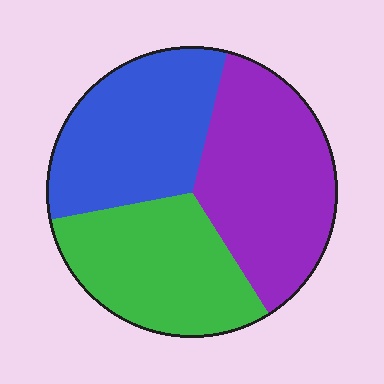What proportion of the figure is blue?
Blue takes up about one third (1/3) of the figure.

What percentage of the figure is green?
Green covers about 30% of the figure.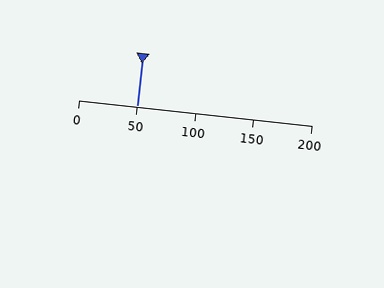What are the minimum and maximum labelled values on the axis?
The axis runs from 0 to 200.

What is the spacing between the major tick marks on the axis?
The major ticks are spaced 50 apart.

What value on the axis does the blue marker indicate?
The marker indicates approximately 50.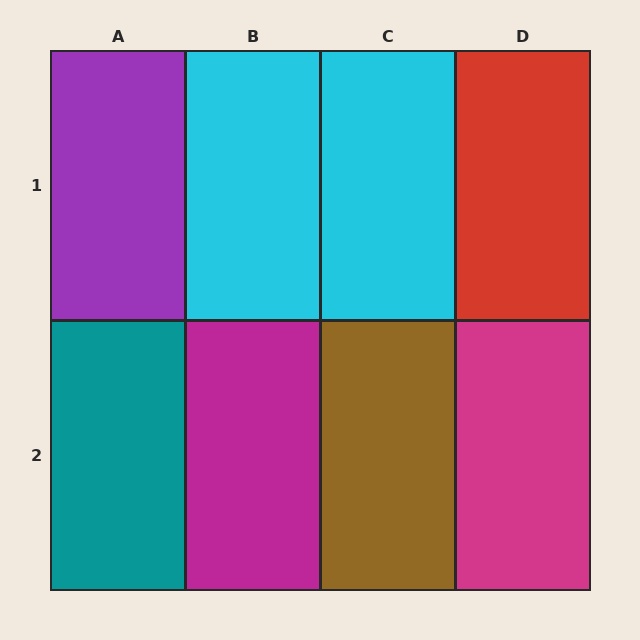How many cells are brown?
1 cell is brown.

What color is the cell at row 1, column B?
Cyan.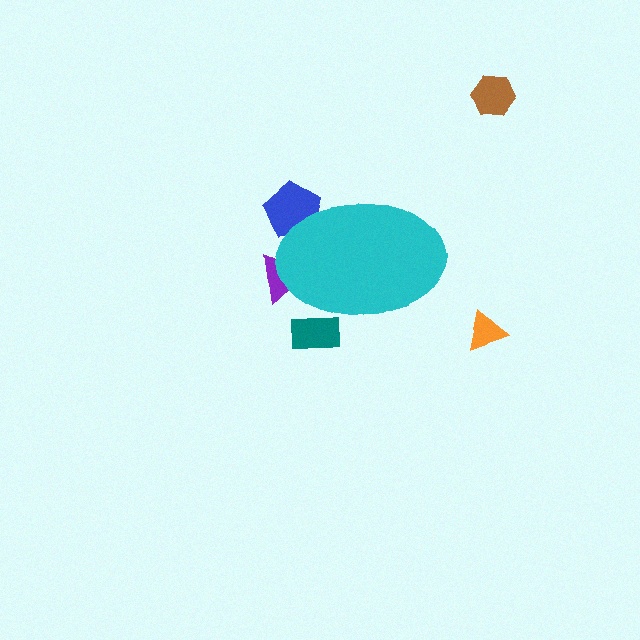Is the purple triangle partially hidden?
Yes, the purple triangle is partially hidden behind the cyan ellipse.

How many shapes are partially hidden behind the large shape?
3 shapes are partially hidden.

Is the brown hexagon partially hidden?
No, the brown hexagon is fully visible.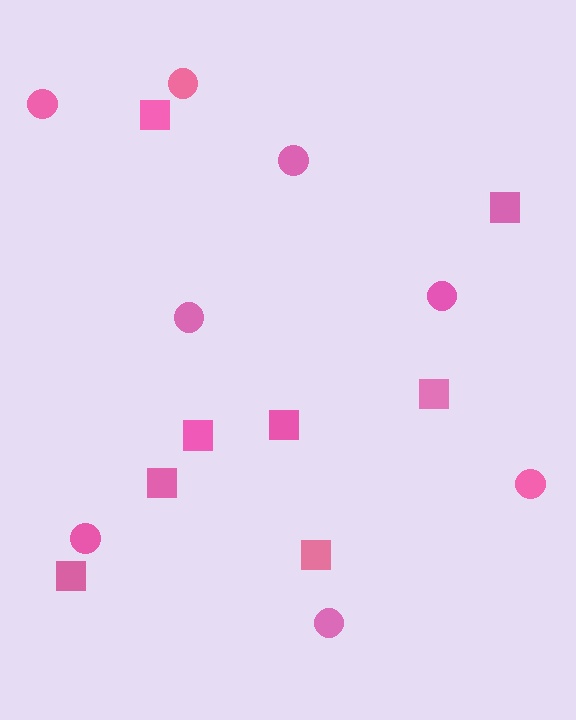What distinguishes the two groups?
There are 2 groups: one group of squares (8) and one group of circles (8).